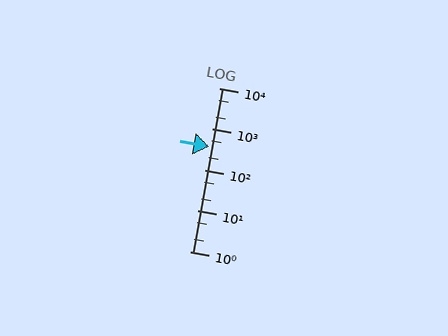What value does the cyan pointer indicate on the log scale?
The pointer indicates approximately 360.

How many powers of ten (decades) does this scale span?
The scale spans 4 decades, from 1 to 10000.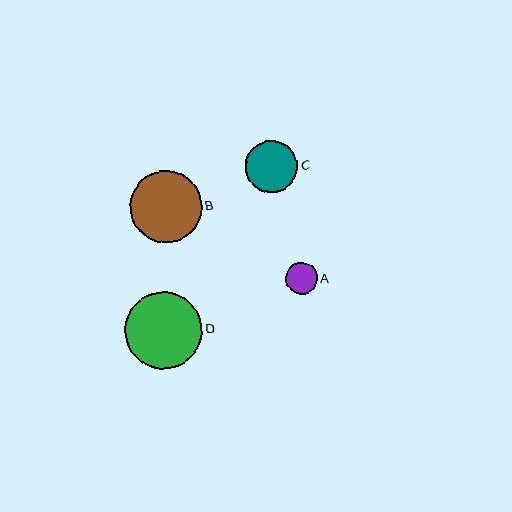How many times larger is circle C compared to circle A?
Circle C is approximately 1.7 times the size of circle A.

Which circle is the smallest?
Circle A is the smallest with a size of approximately 32 pixels.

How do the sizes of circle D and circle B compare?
Circle D and circle B are approximately the same size.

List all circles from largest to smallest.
From largest to smallest: D, B, C, A.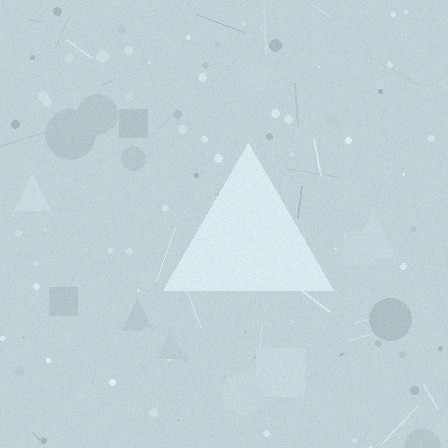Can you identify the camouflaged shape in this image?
The camouflaged shape is a triangle.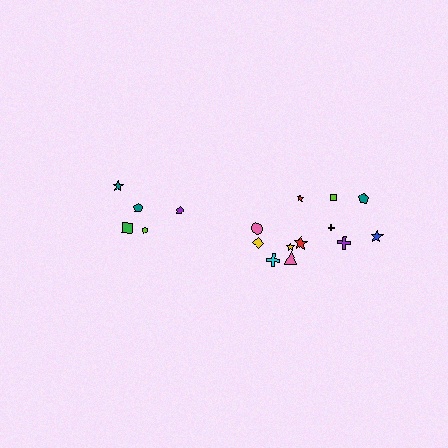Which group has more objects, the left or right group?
The right group.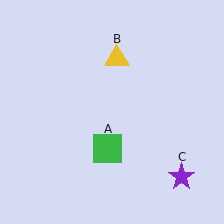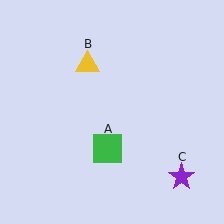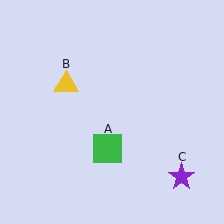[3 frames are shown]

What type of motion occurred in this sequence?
The yellow triangle (object B) rotated counterclockwise around the center of the scene.